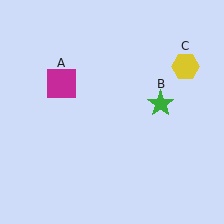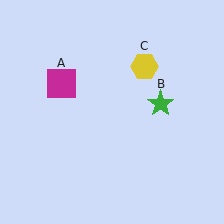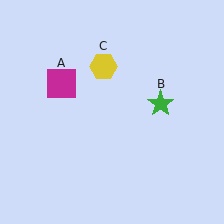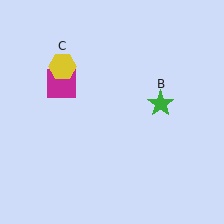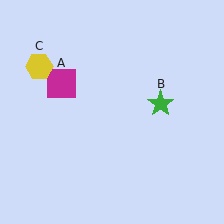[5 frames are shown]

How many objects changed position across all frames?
1 object changed position: yellow hexagon (object C).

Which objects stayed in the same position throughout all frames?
Magenta square (object A) and green star (object B) remained stationary.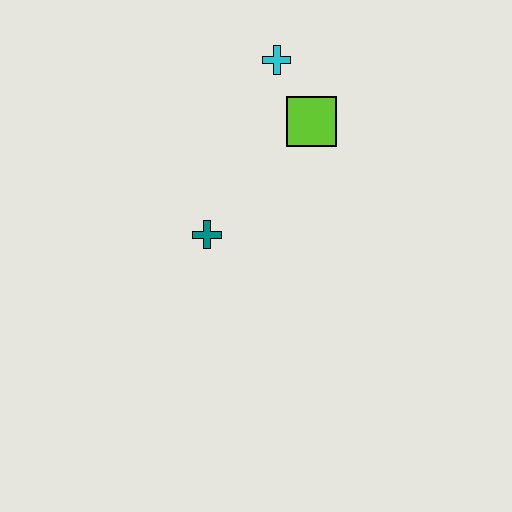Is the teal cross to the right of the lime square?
No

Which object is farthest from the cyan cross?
The teal cross is farthest from the cyan cross.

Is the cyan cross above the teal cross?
Yes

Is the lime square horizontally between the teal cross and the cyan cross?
No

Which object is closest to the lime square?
The cyan cross is closest to the lime square.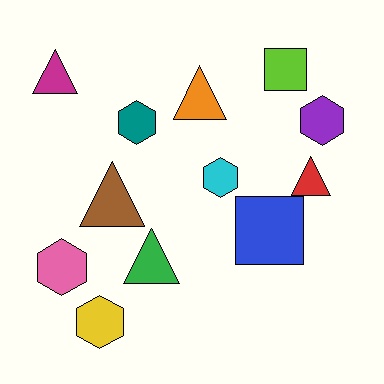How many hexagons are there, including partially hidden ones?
There are 5 hexagons.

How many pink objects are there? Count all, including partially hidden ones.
There is 1 pink object.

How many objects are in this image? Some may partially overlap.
There are 12 objects.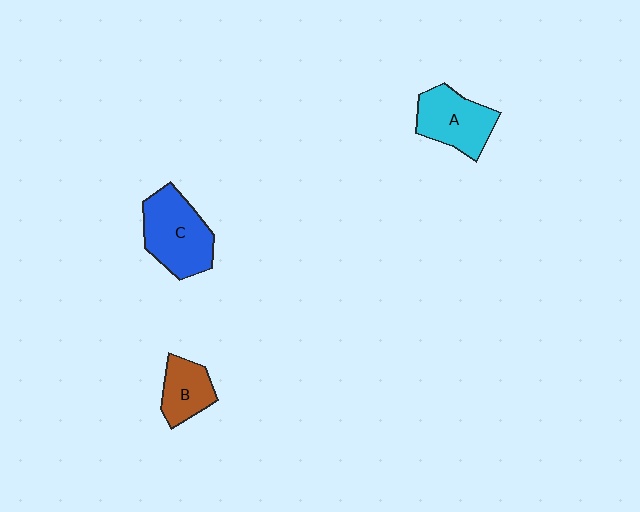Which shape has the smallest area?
Shape B (brown).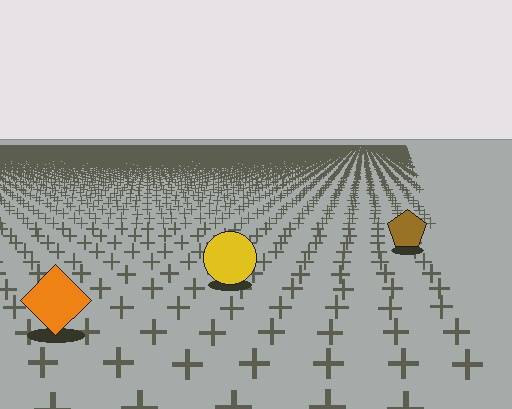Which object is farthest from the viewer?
The brown pentagon is farthest from the viewer. It appears smaller and the ground texture around it is denser.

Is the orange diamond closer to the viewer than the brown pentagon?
Yes. The orange diamond is closer — you can tell from the texture gradient: the ground texture is coarser near it.